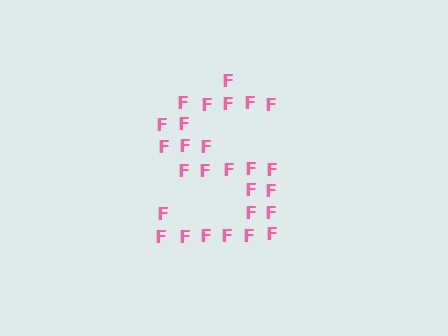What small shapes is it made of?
It is made of small letter F's.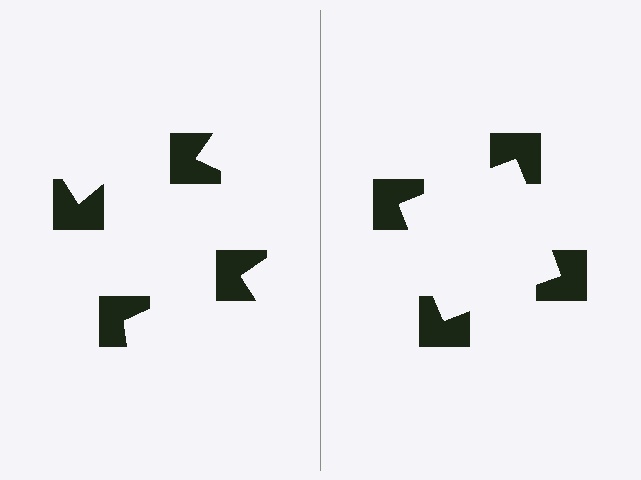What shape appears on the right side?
An illusory square.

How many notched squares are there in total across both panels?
8 — 4 on each side.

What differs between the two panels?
The notched squares are positioned identically on both sides; only the wedge orientations differ. On the right they align to a square; on the left they are misaligned.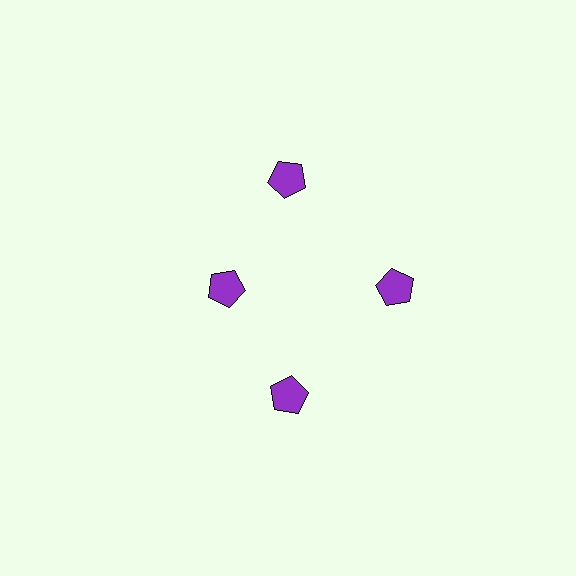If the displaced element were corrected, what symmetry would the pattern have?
It would have 4-fold rotational symmetry — the pattern would map onto itself every 90 degrees.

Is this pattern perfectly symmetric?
No. The 4 purple pentagons are arranged in a ring, but one element near the 9 o'clock position is pulled inward toward the center, breaking the 4-fold rotational symmetry.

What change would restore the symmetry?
The symmetry would be restored by moving it outward, back onto the ring so that all 4 pentagons sit at equal angles and equal distance from the center.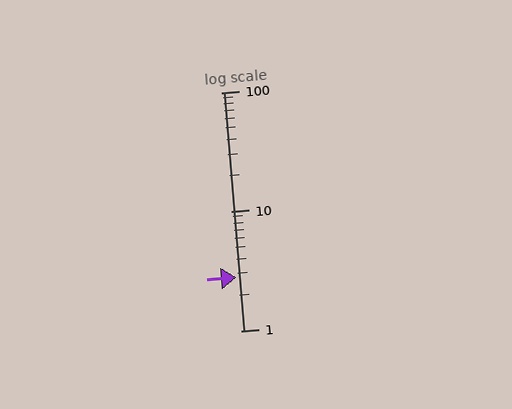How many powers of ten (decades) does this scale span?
The scale spans 2 decades, from 1 to 100.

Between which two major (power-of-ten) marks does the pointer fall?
The pointer is between 1 and 10.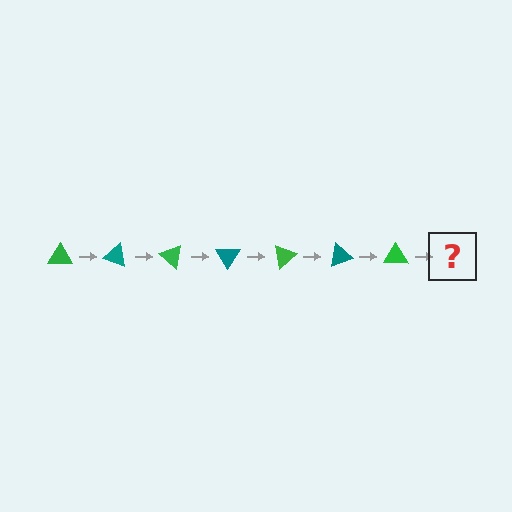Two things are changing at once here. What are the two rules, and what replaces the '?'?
The two rules are that it rotates 20 degrees each step and the color cycles through green and teal. The '?' should be a teal triangle, rotated 140 degrees from the start.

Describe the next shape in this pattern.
It should be a teal triangle, rotated 140 degrees from the start.